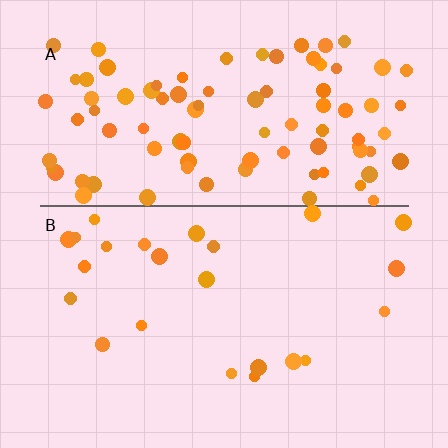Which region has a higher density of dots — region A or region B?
A (the top).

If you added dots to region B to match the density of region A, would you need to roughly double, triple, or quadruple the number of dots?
Approximately quadruple.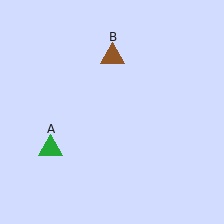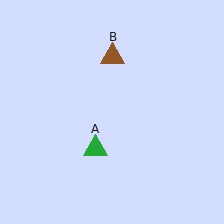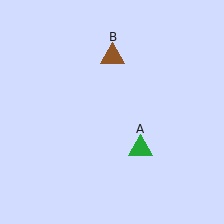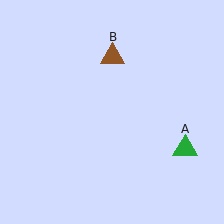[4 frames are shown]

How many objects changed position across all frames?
1 object changed position: green triangle (object A).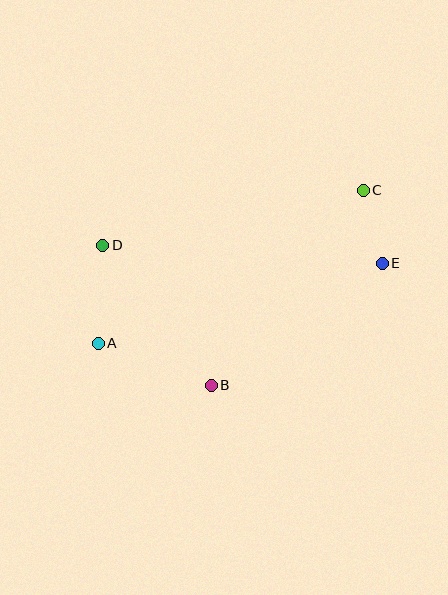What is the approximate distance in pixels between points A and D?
The distance between A and D is approximately 98 pixels.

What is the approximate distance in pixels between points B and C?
The distance between B and C is approximately 247 pixels.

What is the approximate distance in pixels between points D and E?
The distance between D and E is approximately 280 pixels.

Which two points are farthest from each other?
Points A and C are farthest from each other.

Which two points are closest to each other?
Points C and E are closest to each other.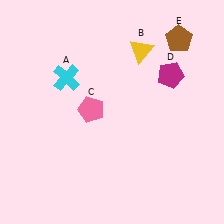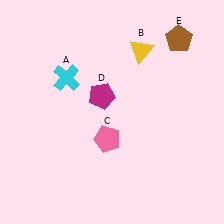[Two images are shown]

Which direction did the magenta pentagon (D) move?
The magenta pentagon (D) moved left.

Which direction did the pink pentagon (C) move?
The pink pentagon (C) moved down.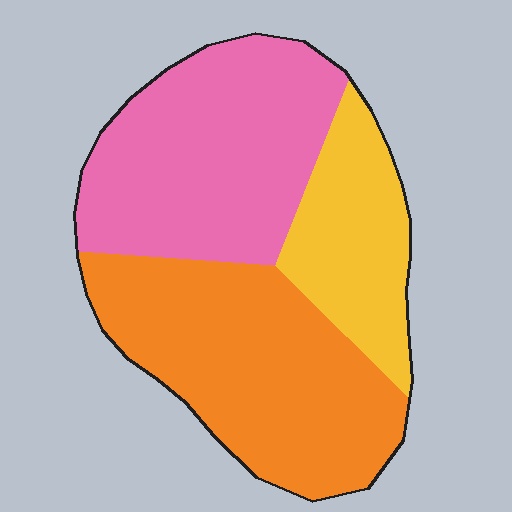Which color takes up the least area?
Yellow, at roughly 20%.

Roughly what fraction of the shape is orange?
Orange takes up about two fifths (2/5) of the shape.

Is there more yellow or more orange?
Orange.